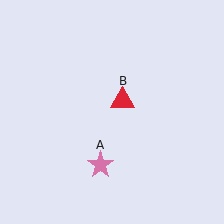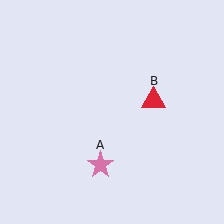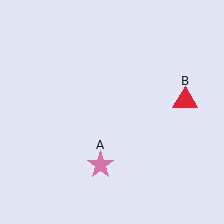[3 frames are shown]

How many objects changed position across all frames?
1 object changed position: red triangle (object B).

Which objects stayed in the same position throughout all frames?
Pink star (object A) remained stationary.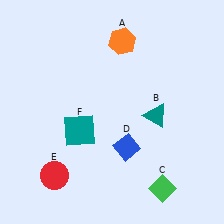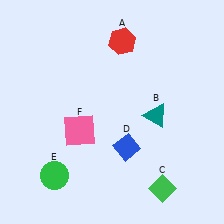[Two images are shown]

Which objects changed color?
A changed from orange to red. E changed from red to green. F changed from teal to pink.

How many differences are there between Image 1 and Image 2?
There are 3 differences between the two images.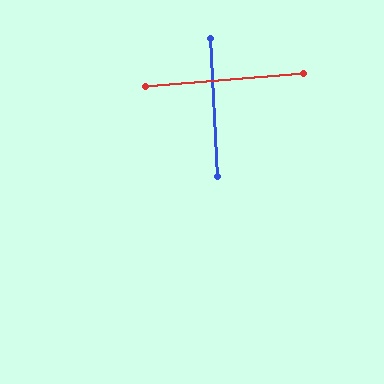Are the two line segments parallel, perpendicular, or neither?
Perpendicular — they meet at approximately 88°.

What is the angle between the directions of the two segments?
Approximately 88 degrees.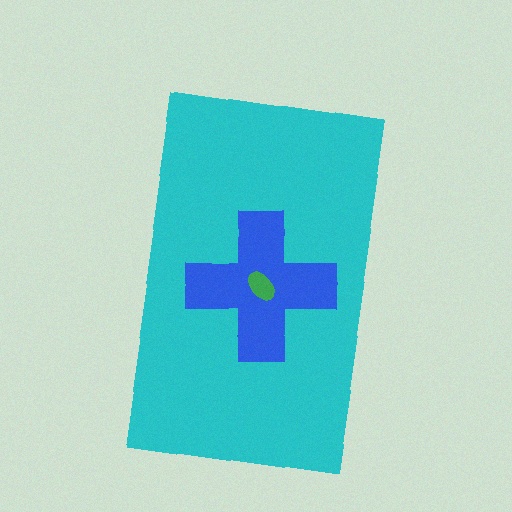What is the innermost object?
The green ellipse.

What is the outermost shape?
The cyan rectangle.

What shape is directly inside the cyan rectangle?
The blue cross.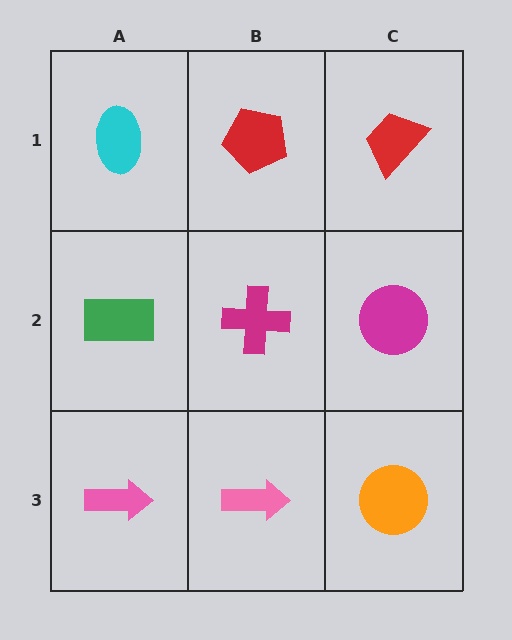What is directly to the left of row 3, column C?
A pink arrow.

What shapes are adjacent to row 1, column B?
A magenta cross (row 2, column B), a cyan ellipse (row 1, column A), a red trapezoid (row 1, column C).